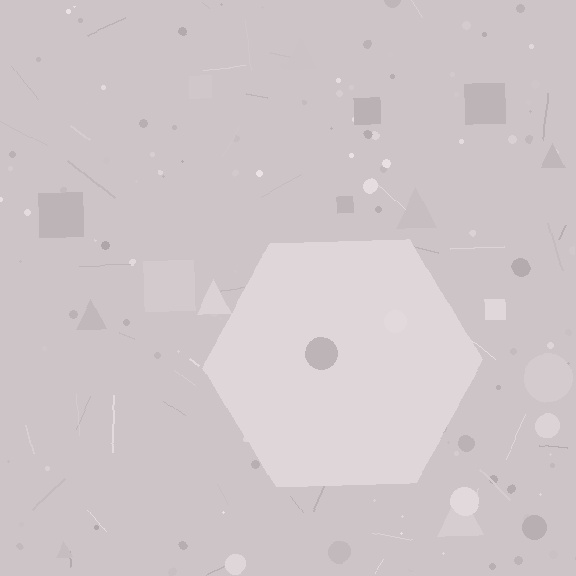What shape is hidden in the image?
A hexagon is hidden in the image.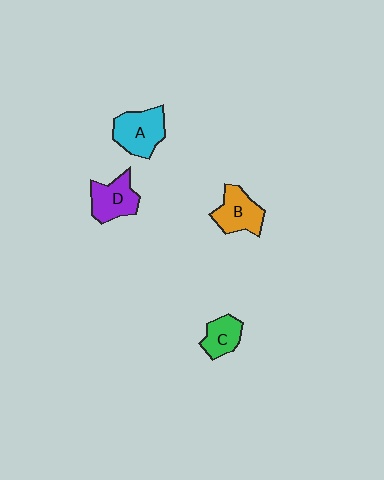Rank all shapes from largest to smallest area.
From largest to smallest: A (cyan), B (orange), D (purple), C (green).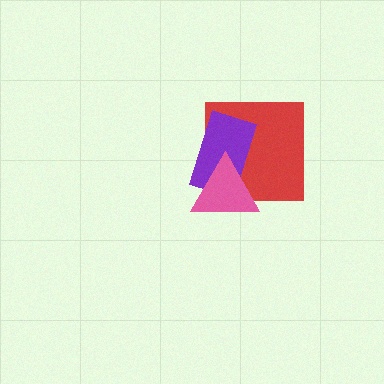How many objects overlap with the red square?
2 objects overlap with the red square.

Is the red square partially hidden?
Yes, it is partially covered by another shape.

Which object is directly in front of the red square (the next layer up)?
The purple rectangle is directly in front of the red square.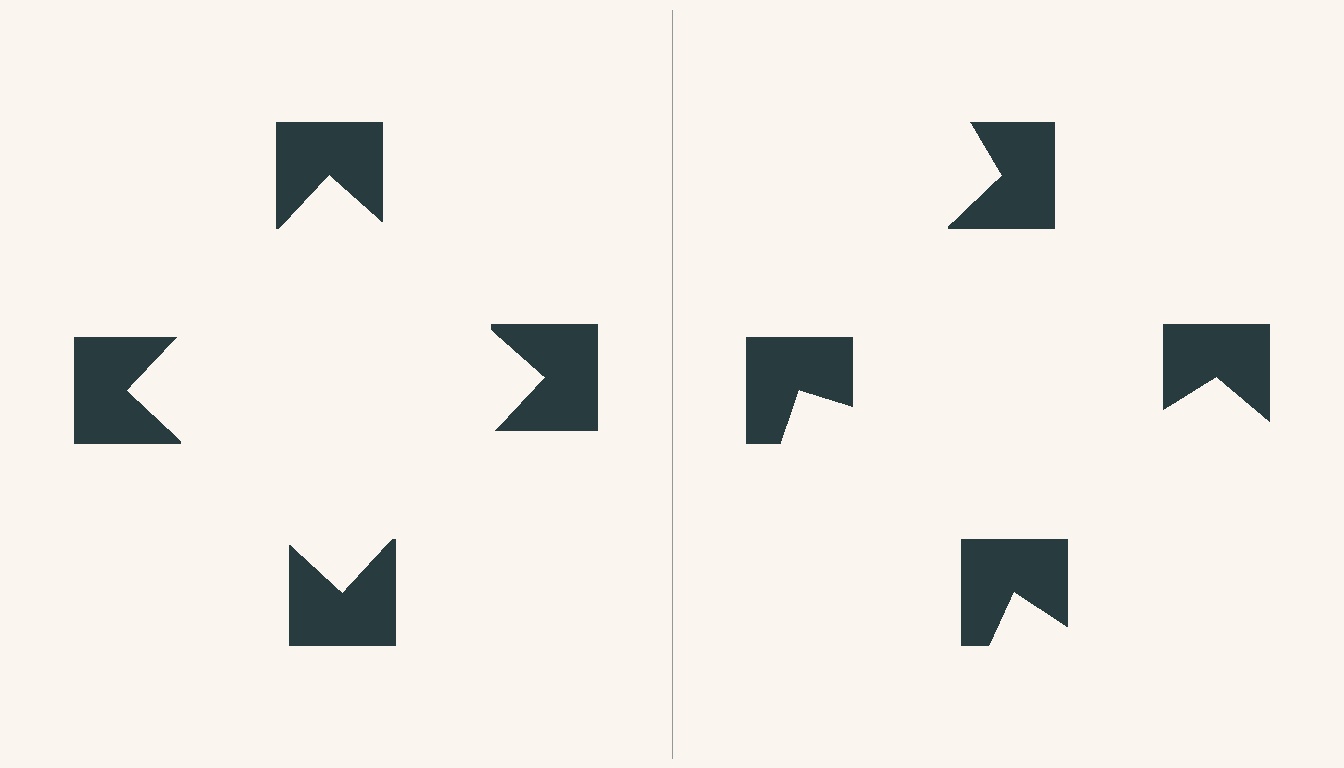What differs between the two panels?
The notched squares are positioned identically on both sides; only the wedge orientations differ. On the left they align to a square; on the right they are misaligned.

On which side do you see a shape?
An illusory square appears on the left side. On the right side the wedge cuts are rotated, so no coherent shape forms.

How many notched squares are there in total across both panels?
8 — 4 on each side.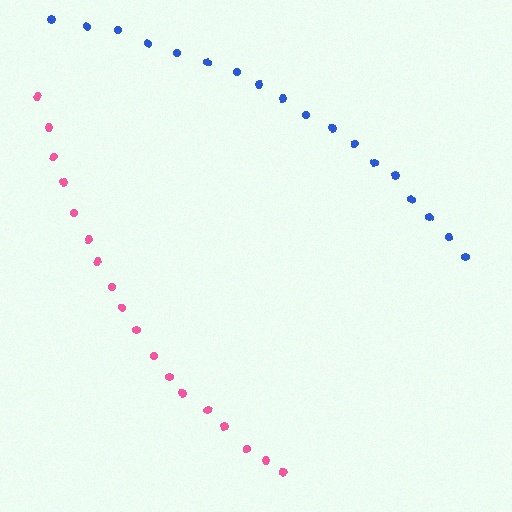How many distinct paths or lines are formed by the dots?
There are 2 distinct paths.